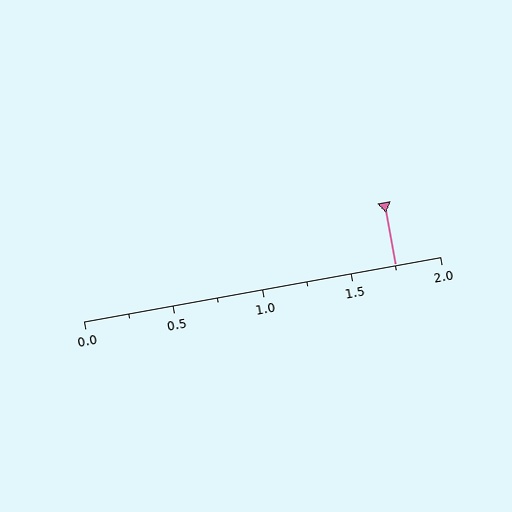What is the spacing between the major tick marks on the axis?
The major ticks are spaced 0.5 apart.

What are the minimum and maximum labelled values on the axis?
The axis runs from 0.0 to 2.0.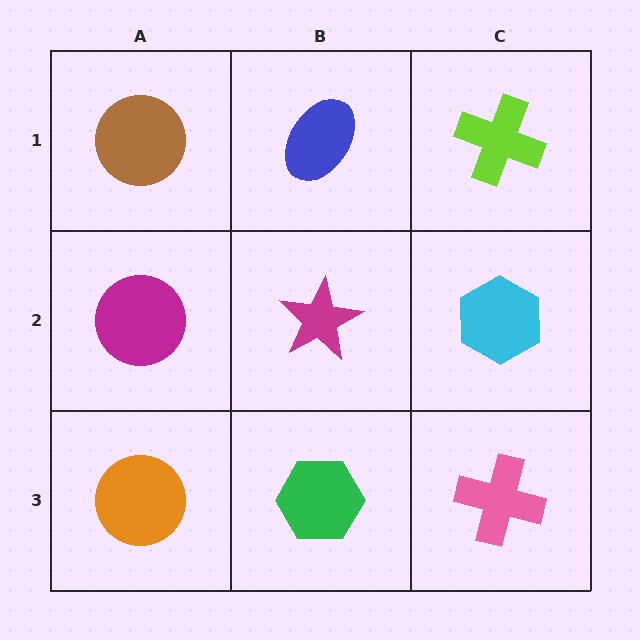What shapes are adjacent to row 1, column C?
A cyan hexagon (row 2, column C), a blue ellipse (row 1, column B).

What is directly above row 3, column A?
A magenta circle.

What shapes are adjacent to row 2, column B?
A blue ellipse (row 1, column B), a green hexagon (row 3, column B), a magenta circle (row 2, column A), a cyan hexagon (row 2, column C).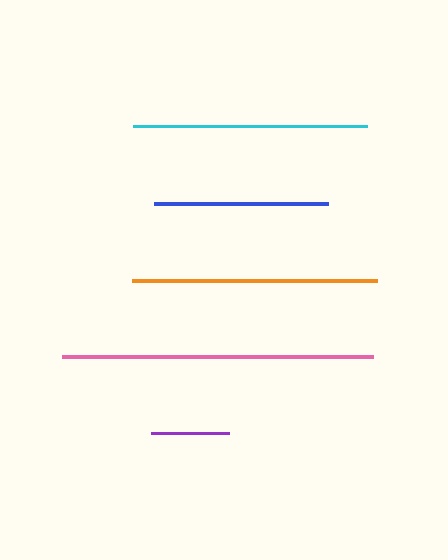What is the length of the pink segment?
The pink segment is approximately 311 pixels long.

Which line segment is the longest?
The pink line is the longest at approximately 311 pixels.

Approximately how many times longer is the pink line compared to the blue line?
The pink line is approximately 1.8 times the length of the blue line.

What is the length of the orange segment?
The orange segment is approximately 245 pixels long.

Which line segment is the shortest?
The purple line is the shortest at approximately 78 pixels.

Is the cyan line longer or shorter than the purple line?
The cyan line is longer than the purple line.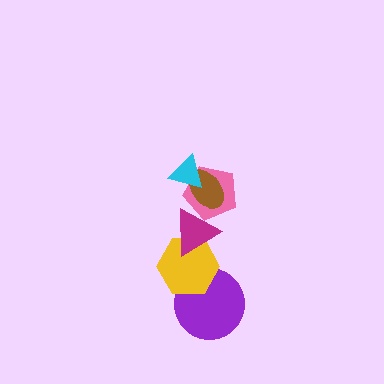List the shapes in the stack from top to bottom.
From top to bottom: the cyan triangle, the brown ellipse, the pink pentagon, the magenta triangle, the yellow hexagon, the purple circle.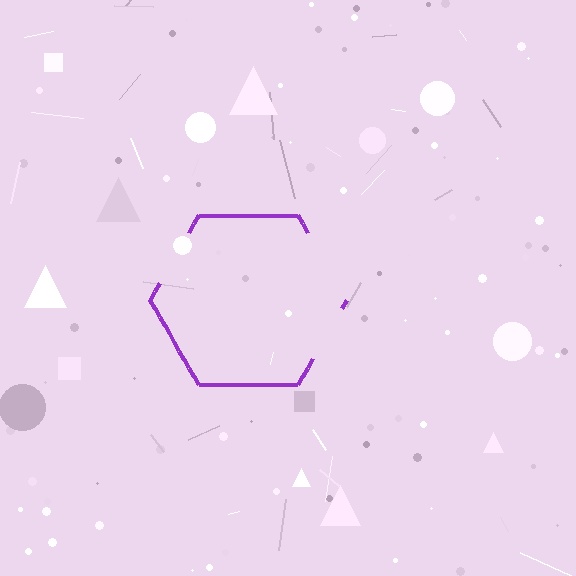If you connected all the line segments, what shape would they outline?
They would outline a hexagon.